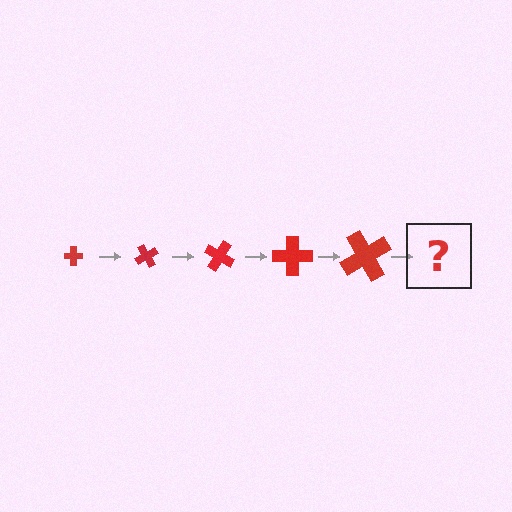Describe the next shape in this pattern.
It should be a cross, larger than the previous one and rotated 300 degrees from the start.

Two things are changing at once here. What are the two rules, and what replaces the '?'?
The two rules are that the cross grows larger each step and it rotates 60 degrees each step. The '?' should be a cross, larger than the previous one and rotated 300 degrees from the start.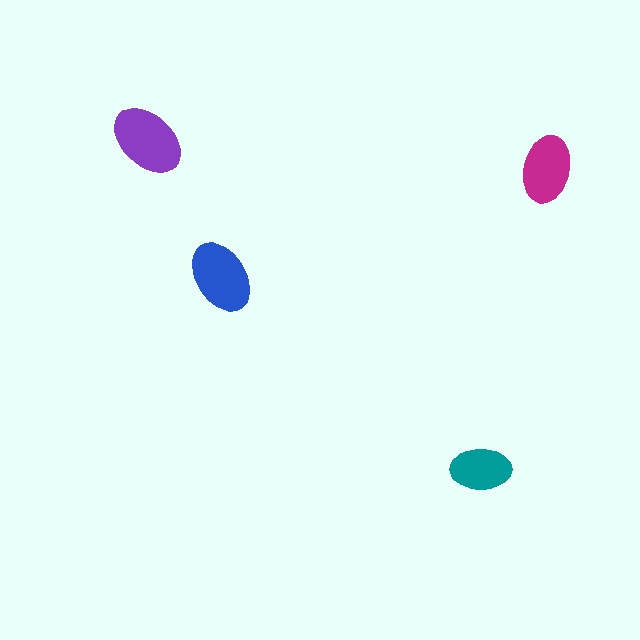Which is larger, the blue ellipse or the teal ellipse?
The blue one.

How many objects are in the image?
There are 4 objects in the image.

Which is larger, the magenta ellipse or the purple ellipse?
The purple one.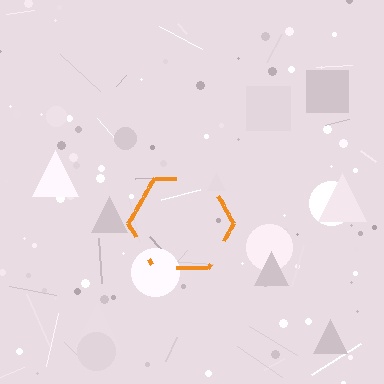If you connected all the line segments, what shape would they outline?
They would outline a hexagon.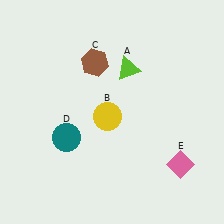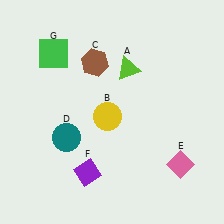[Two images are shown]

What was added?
A purple diamond (F), a green square (G) were added in Image 2.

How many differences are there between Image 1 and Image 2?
There are 2 differences between the two images.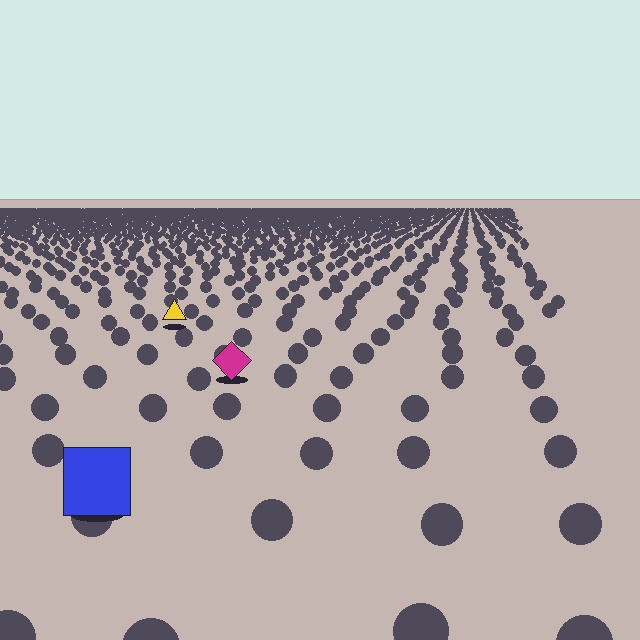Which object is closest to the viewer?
The blue square is closest. The texture marks near it are larger and more spread out.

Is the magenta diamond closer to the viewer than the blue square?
No. The blue square is closer — you can tell from the texture gradient: the ground texture is coarser near it.